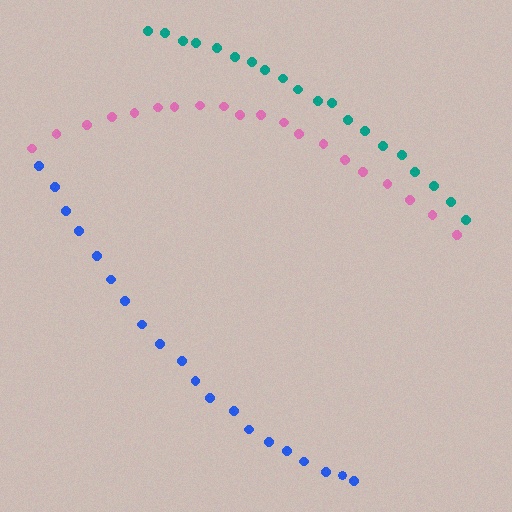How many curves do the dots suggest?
There are 3 distinct paths.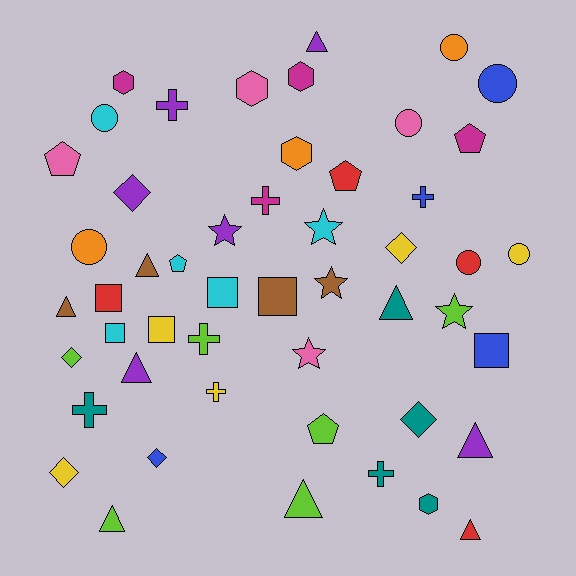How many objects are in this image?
There are 50 objects.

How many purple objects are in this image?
There are 6 purple objects.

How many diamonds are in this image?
There are 6 diamonds.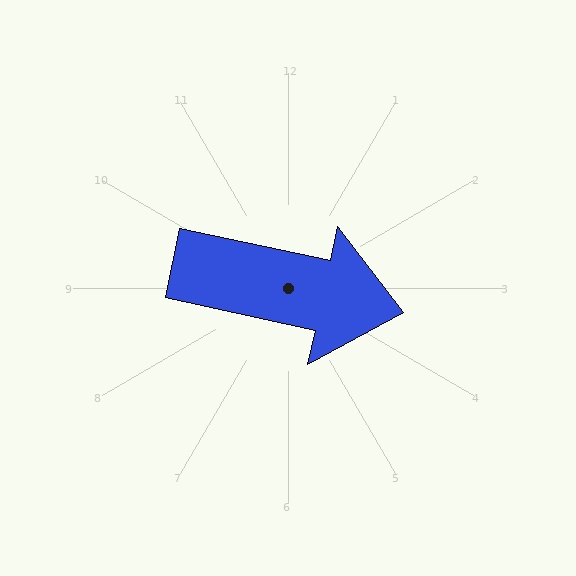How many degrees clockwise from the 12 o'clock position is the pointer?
Approximately 102 degrees.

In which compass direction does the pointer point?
East.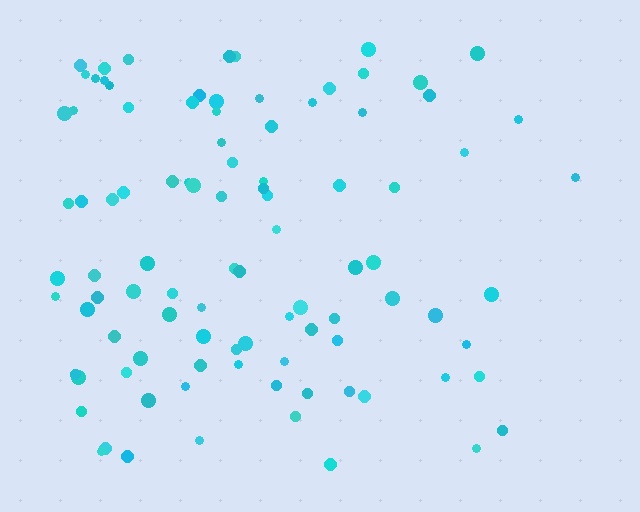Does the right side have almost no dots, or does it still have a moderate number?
Still a moderate number, just noticeably fewer than the left.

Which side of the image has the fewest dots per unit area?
The right.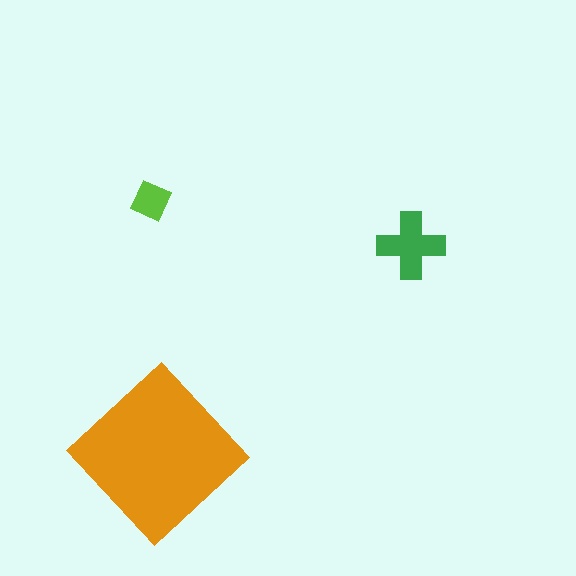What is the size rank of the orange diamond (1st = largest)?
1st.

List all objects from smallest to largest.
The lime diamond, the green cross, the orange diamond.